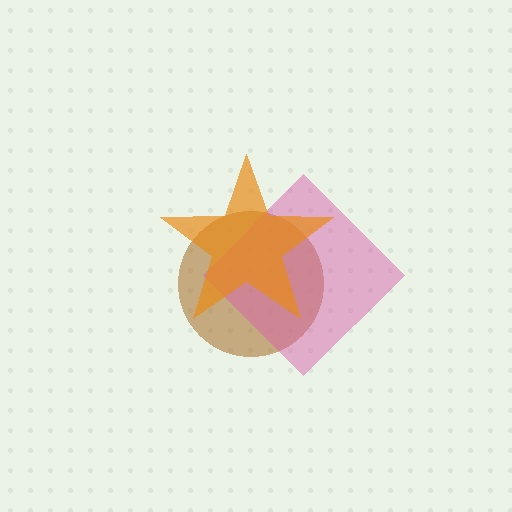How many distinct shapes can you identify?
There are 3 distinct shapes: a brown circle, a pink diamond, an orange star.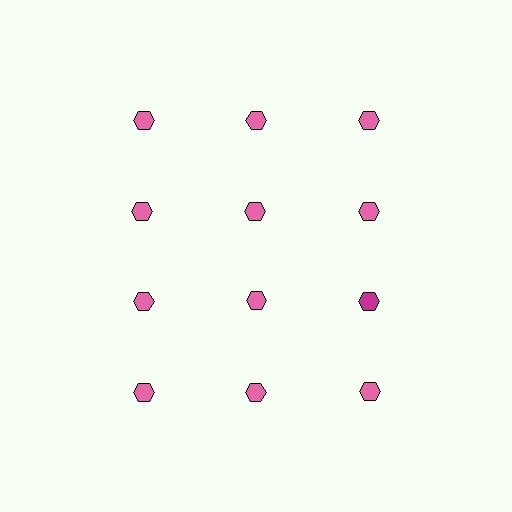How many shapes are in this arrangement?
There are 12 shapes arranged in a grid pattern.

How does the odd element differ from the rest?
It has a different color: magenta instead of pink.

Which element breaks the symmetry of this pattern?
The magenta hexagon in the third row, center column breaks the symmetry. All other shapes are pink hexagons.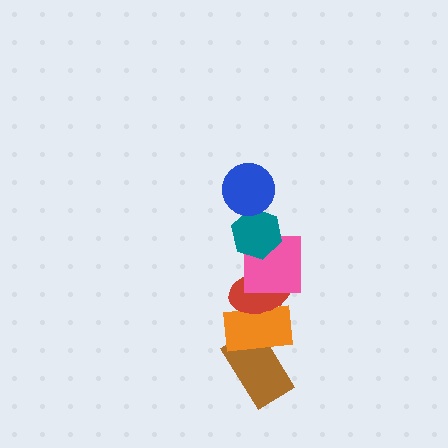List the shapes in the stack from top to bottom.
From top to bottom: the blue circle, the teal hexagon, the pink square, the red ellipse, the orange rectangle, the brown rectangle.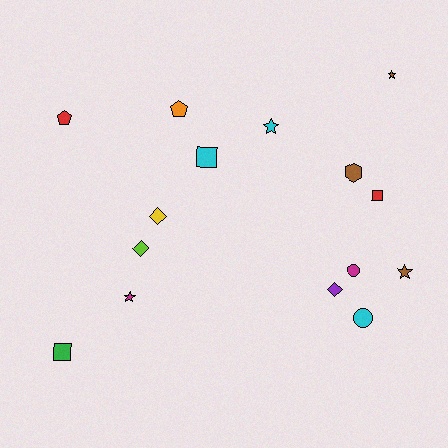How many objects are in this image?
There are 15 objects.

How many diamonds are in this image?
There are 3 diamonds.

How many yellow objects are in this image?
There is 1 yellow object.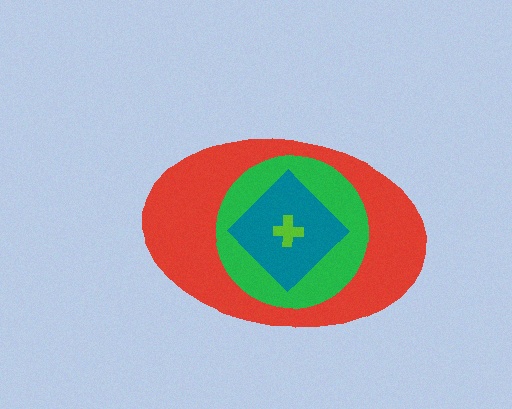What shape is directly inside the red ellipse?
The green circle.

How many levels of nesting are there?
4.